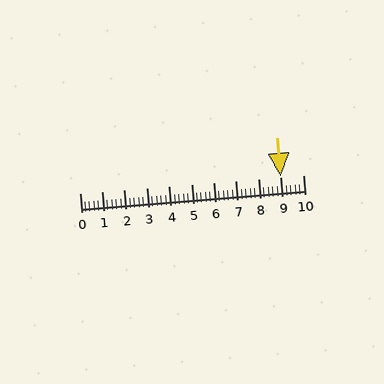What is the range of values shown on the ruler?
The ruler shows values from 0 to 10.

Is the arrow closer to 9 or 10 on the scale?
The arrow is closer to 9.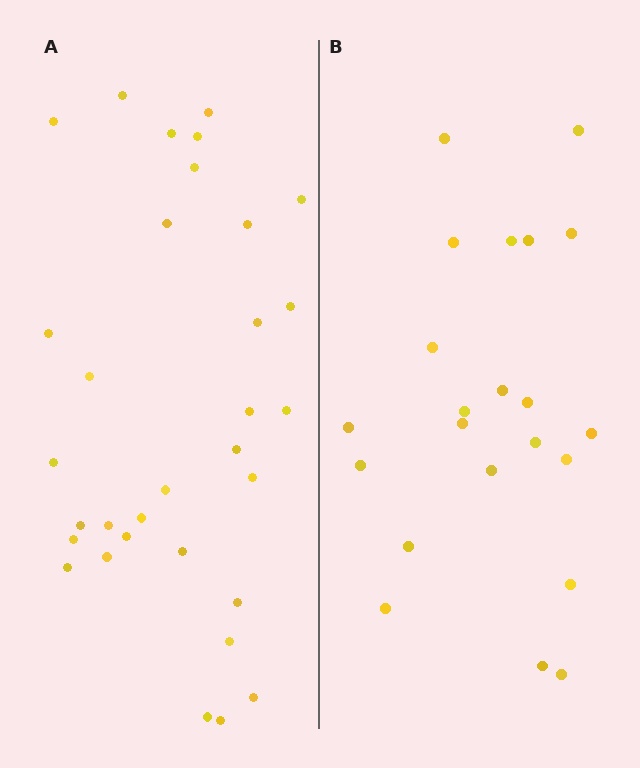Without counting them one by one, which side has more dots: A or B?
Region A (the left region) has more dots.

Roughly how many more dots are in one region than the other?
Region A has roughly 10 or so more dots than region B.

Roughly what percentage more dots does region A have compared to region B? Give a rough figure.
About 45% more.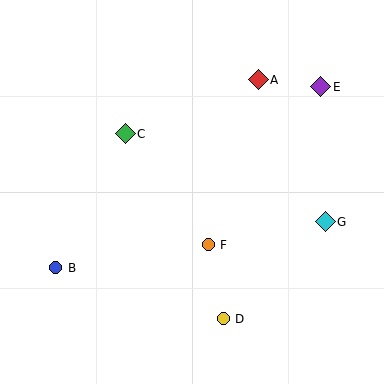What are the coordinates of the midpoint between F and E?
The midpoint between F and E is at (264, 166).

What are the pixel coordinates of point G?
Point G is at (325, 222).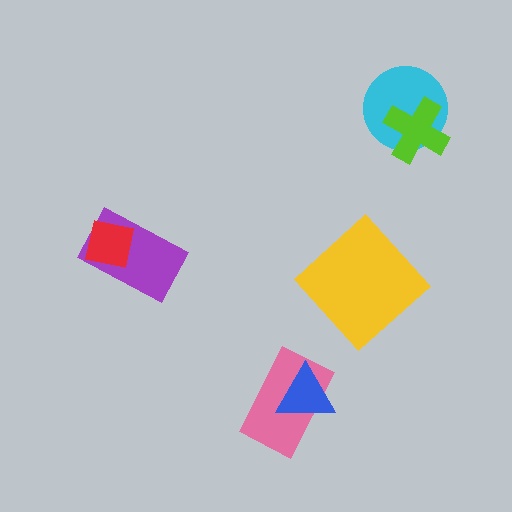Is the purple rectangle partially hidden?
Yes, it is partially covered by another shape.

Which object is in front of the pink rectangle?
The blue triangle is in front of the pink rectangle.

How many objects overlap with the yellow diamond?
0 objects overlap with the yellow diamond.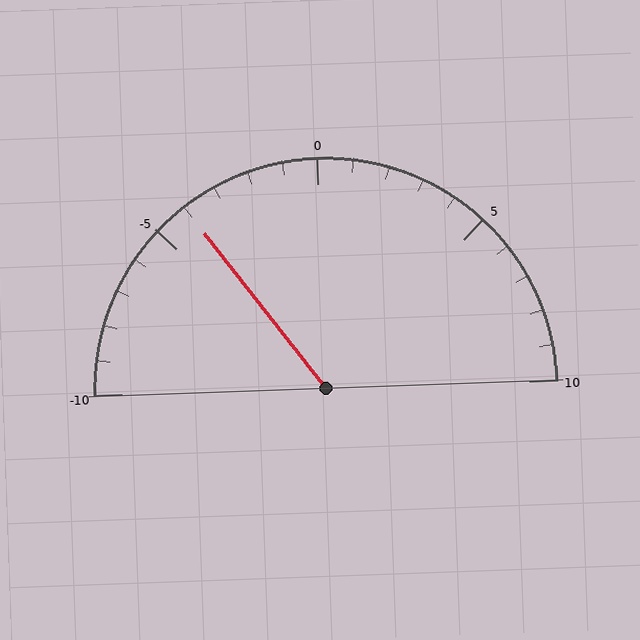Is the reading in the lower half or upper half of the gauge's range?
The reading is in the lower half of the range (-10 to 10).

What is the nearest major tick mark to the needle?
The nearest major tick mark is -5.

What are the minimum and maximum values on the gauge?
The gauge ranges from -10 to 10.